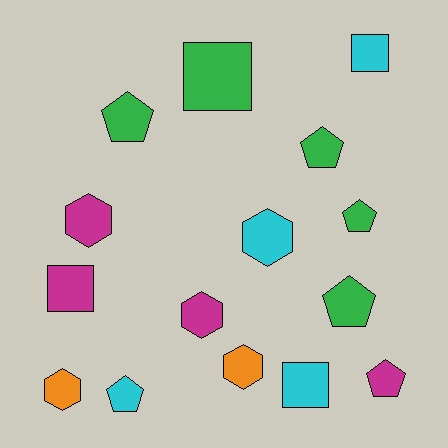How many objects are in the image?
There are 15 objects.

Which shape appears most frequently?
Pentagon, with 6 objects.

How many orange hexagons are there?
There are 2 orange hexagons.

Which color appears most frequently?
Green, with 5 objects.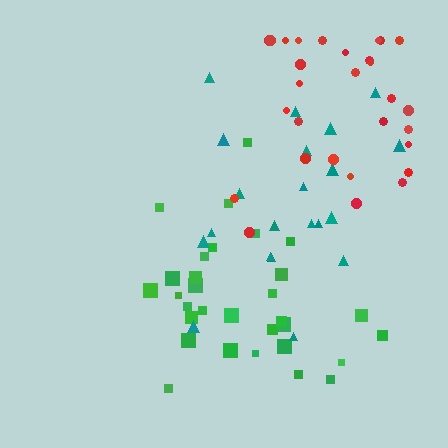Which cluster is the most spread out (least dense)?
Teal.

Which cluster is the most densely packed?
Green.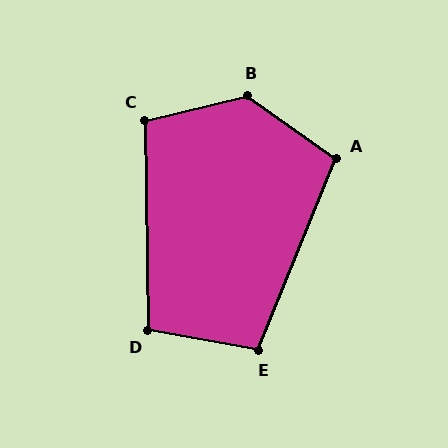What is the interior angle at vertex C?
Approximately 103 degrees (obtuse).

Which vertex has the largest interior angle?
B, at approximately 131 degrees.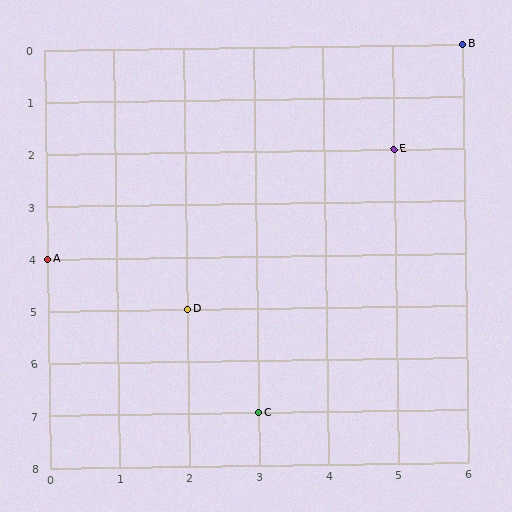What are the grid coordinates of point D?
Point D is at grid coordinates (2, 5).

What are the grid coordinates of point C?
Point C is at grid coordinates (3, 7).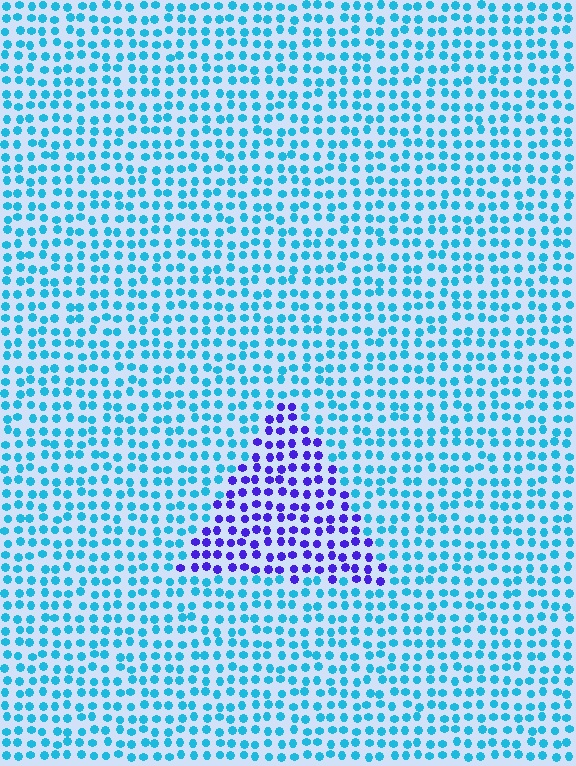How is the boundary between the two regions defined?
The boundary is defined purely by a slight shift in hue (about 61 degrees). Spacing, size, and orientation are identical on both sides.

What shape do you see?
I see a triangle.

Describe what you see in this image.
The image is filled with small cyan elements in a uniform arrangement. A triangle-shaped region is visible where the elements are tinted to a slightly different hue, forming a subtle color boundary.